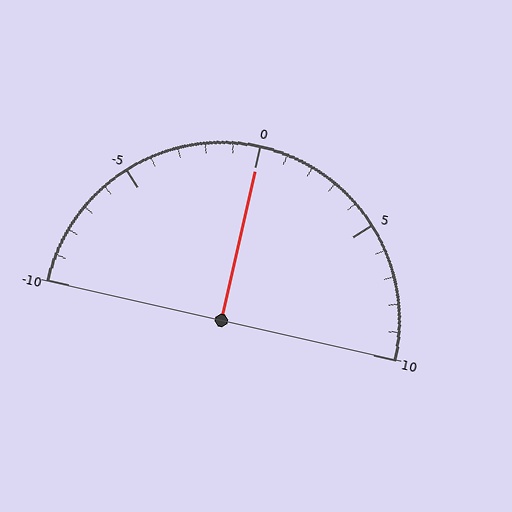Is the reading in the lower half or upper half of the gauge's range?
The reading is in the upper half of the range (-10 to 10).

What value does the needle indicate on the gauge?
The needle indicates approximately 0.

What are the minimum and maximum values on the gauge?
The gauge ranges from -10 to 10.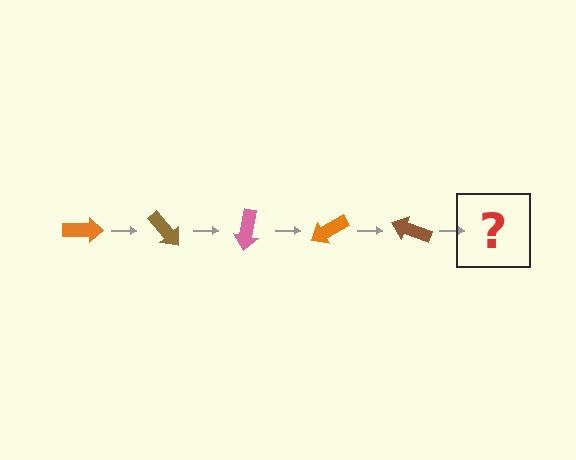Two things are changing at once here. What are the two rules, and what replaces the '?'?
The two rules are that it rotates 50 degrees each step and the color cycles through orange, brown, and pink. The '?' should be a pink arrow, rotated 250 degrees from the start.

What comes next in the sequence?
The next element should be a pink arrow, rotated 250 degrees from the start.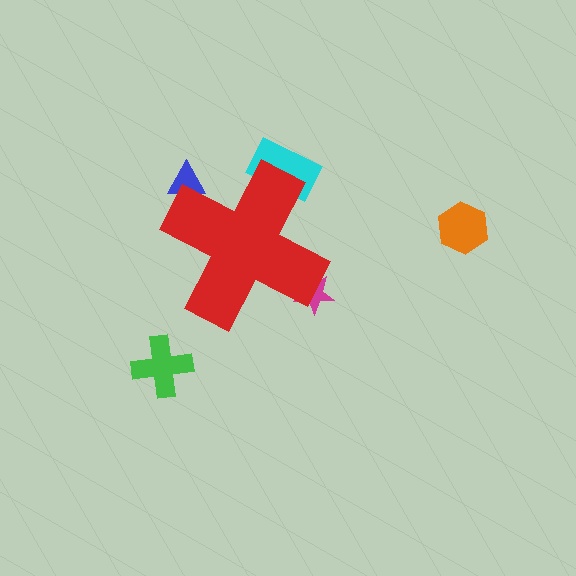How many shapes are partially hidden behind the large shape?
3 shapes are partially hidden.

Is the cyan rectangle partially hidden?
Yes, the cyan rectangle is partially hidden behind the red cross.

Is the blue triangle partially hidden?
Yes, the blue triangle is partially hidden behind the red cross.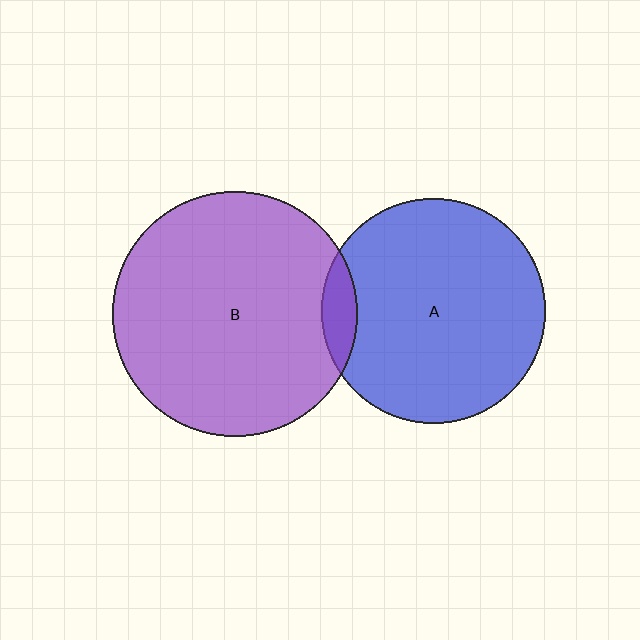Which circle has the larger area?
Circle B (purple).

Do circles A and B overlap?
Yes.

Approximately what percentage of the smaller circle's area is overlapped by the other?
Approximately 10%.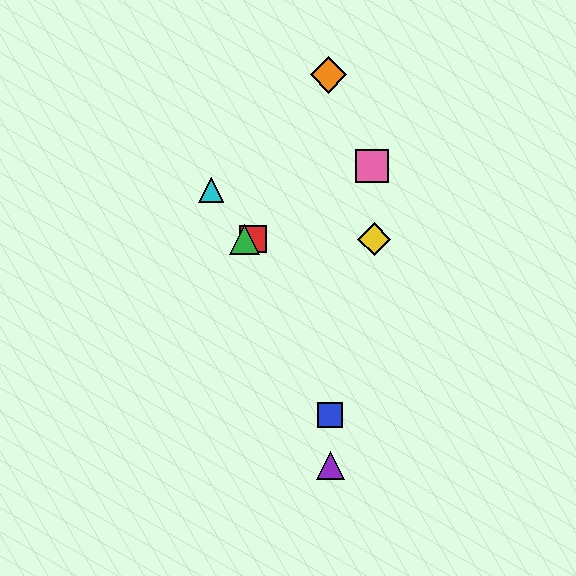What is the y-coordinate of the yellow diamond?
The yellow diamond is at y≈239.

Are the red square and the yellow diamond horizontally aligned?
Yes, both are at y≈239.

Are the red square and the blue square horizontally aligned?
No, the red square is at y≈239 and the blue square is at y≈415.